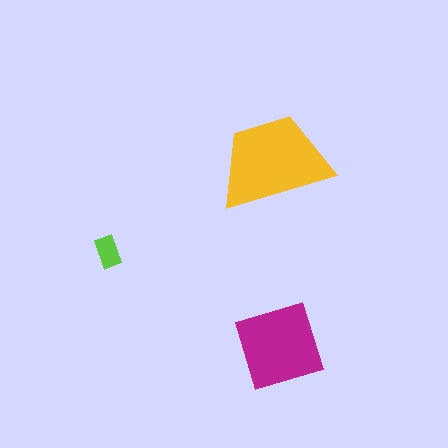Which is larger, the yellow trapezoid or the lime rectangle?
The yellow trapezoid.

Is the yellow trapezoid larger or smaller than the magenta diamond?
Larger.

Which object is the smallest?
The lime rectangle.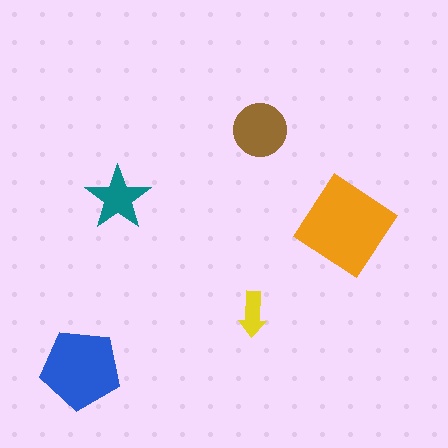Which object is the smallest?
The yellow arrow.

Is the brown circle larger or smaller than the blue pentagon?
Smaller.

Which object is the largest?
The orange diamond.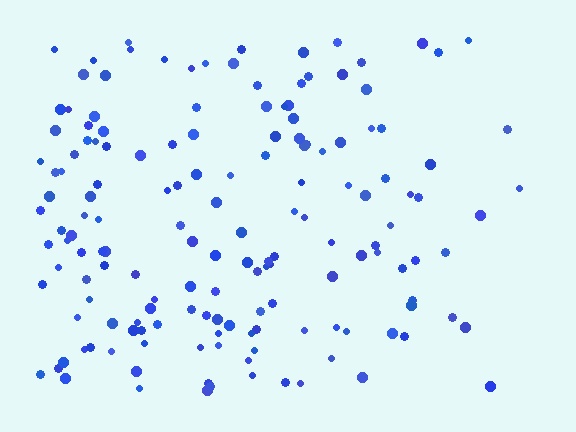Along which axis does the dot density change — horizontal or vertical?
Horizontal.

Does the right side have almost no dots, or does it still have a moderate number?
Still a moderate number, just noticeably fewer than the left.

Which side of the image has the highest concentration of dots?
The left.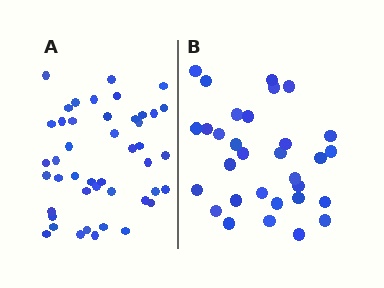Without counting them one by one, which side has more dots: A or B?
Region A (the left region) has more dots.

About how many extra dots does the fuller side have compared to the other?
Region A has approximately 15 more dots than region B.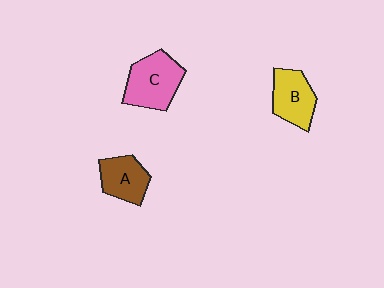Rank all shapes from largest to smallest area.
From largest to smallest: C (pink), B (yellow), A (brown).